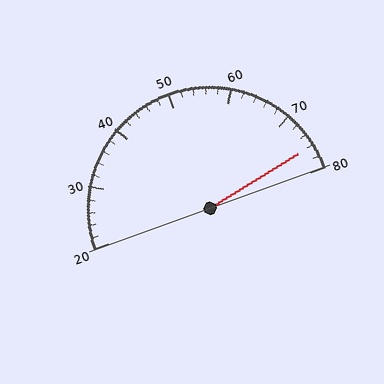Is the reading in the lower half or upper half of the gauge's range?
The reading is in the upper half of the range (20 to 80).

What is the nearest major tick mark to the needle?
The nearest major tick mark is 80.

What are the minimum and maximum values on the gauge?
The gauge ranges from 20 to 80.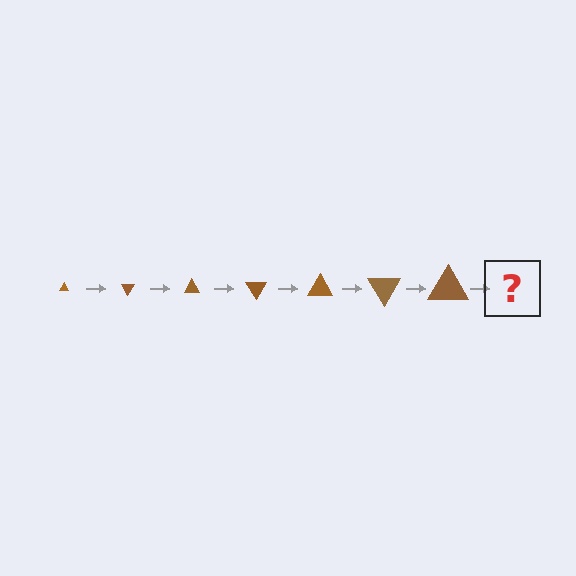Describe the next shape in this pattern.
It should be a triangle, larger than the previous one and rotated 420 degrees from the start.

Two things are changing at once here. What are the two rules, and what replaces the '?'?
The two rules are that the triangle grows larger each step and it rotates 60 degrees each step. The '?' should be a triangle, larger than the previous one and rotated 420 degrees from the start.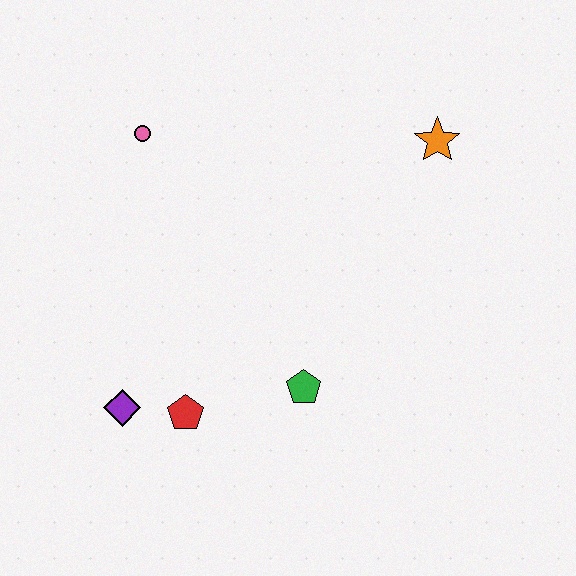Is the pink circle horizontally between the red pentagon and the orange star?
No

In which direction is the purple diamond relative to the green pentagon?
The purple diamond is to the left of the green pentagon.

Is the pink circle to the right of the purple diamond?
Yes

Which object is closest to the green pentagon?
The red pentagon is closest to the green pentagon.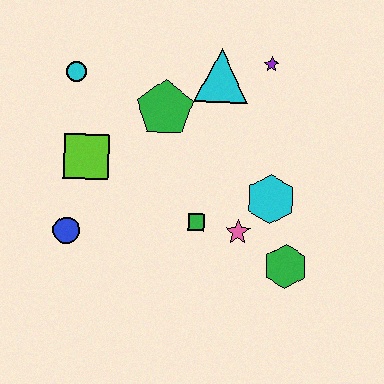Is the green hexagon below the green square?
Yes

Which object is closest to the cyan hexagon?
The pink star is closest to the cyan hexagon.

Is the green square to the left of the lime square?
No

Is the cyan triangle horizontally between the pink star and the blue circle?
Yes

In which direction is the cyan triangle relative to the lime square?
The cyan triangle is to the right of the lime square.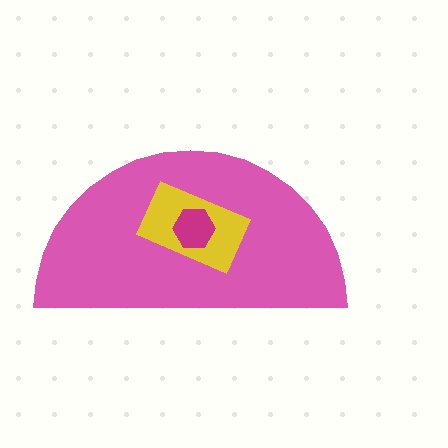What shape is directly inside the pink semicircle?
The yellow rectangle.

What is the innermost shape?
The magenta hexagon.